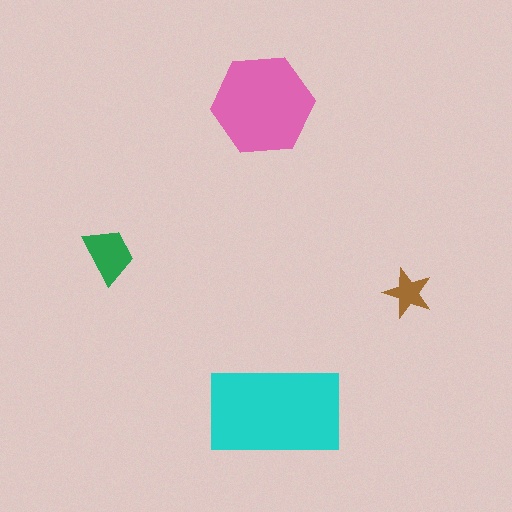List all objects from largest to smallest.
The cyan rectangle, the pink hexagon, the green trapezoid, the brown star.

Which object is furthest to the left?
The green trapezoid is leftmost.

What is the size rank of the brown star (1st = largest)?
4th.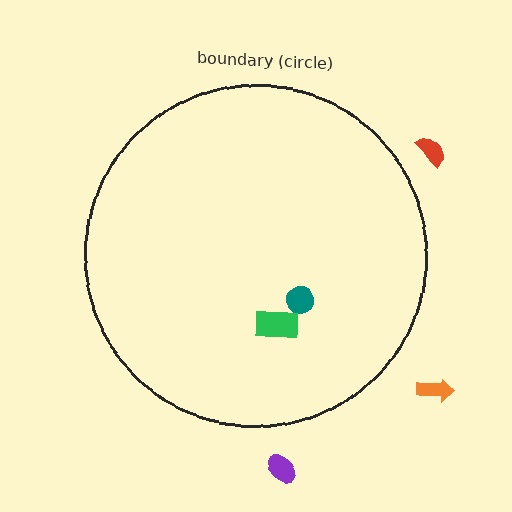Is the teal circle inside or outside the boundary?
Inside.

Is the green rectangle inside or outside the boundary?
Inside.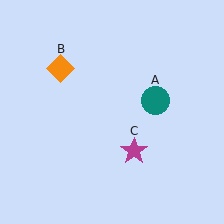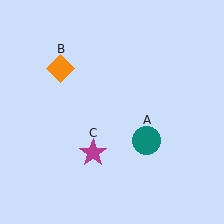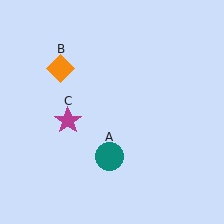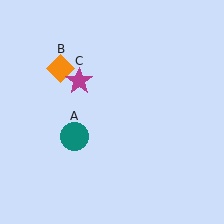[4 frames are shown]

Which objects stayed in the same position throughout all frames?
Orange diamond (object B) remained stationary.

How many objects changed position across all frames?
2 objects changed position: teal circle (object A), magenta star (object C).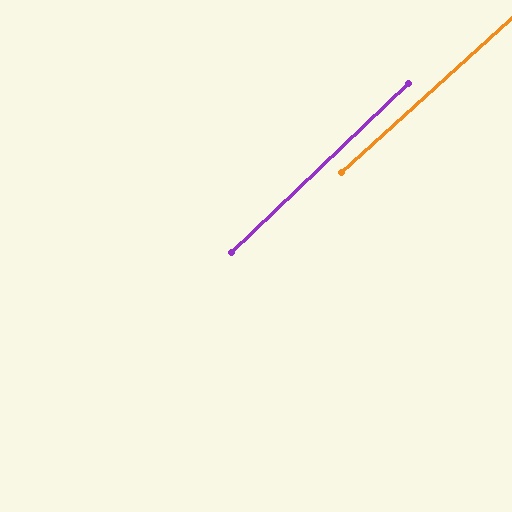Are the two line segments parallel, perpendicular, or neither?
Parallel — their directions differ by only 1.3°.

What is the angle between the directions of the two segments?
Approximately 1 degree.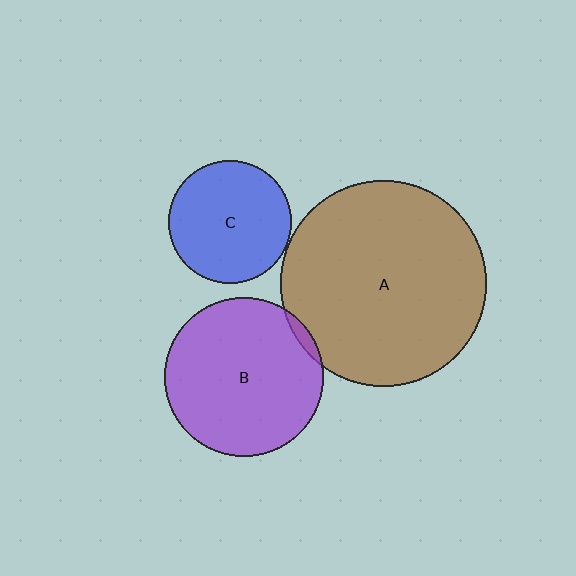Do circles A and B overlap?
Yes.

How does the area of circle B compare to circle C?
Approximately 1.7 times.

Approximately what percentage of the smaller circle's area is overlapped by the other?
Approximately 5%.